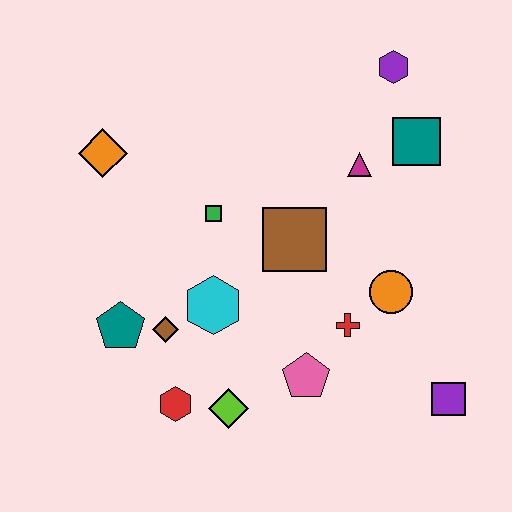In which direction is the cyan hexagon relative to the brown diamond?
The cyan hexagon is to the right of the brown diamond.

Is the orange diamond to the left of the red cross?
Yes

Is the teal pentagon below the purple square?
No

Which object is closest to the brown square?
The green square is closest to the brown square.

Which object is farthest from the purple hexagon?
The red hexagon is farthest from the purple hexagon.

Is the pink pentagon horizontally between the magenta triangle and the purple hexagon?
No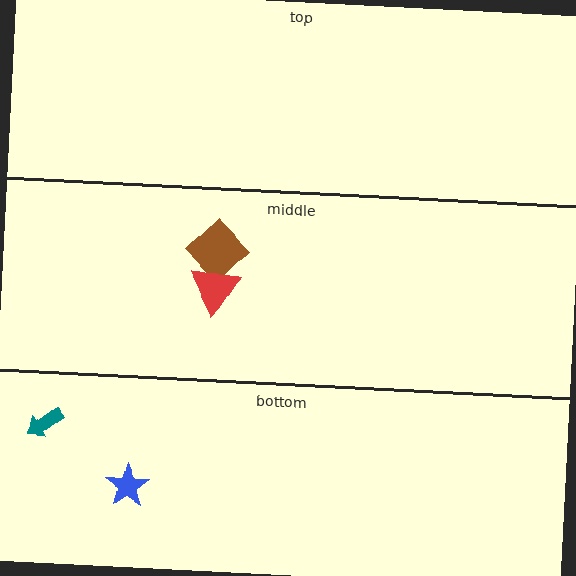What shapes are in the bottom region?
The teal arrow, the blue star.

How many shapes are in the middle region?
2.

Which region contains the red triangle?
The middle region.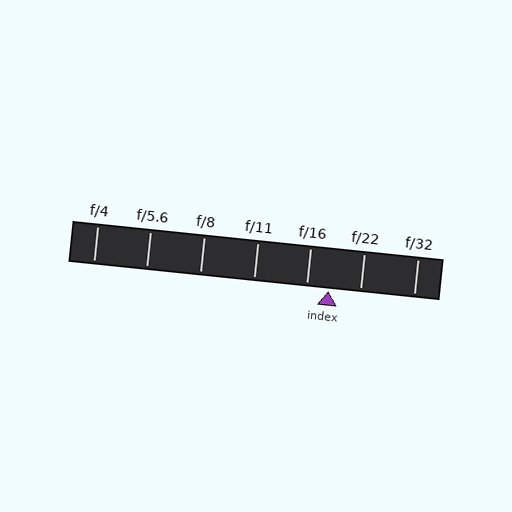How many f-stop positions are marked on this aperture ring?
There are 7 f-stop positions marked.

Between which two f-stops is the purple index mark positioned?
The index mark is between f/16 and f/22.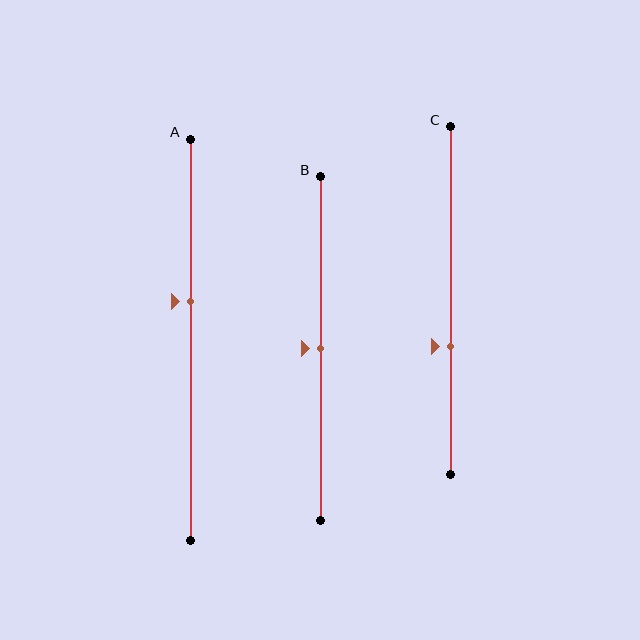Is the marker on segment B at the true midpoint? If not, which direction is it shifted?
Yes, the marker on segment B is at the true midpoint.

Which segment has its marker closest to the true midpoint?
Segment B has its marker closest to the true midpoint.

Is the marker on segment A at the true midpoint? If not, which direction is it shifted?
No, the marker on segment A is shifted upward by about 10% of the segment length.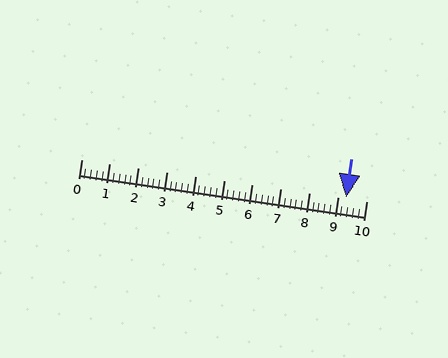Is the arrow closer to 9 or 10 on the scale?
The arrow is closer to 9.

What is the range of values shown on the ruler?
The ruler shows values from 0 to 10.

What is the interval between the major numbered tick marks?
The major tick marks are spaced 1 units apart.